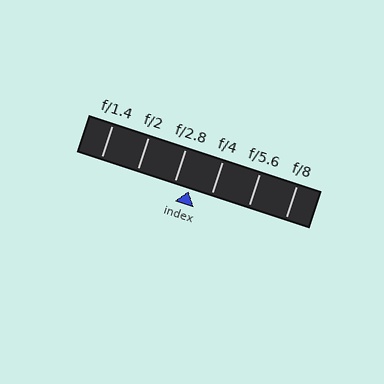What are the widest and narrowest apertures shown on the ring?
The widest aperture shown is f/1.4 and the narrowest is f/8.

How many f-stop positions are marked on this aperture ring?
There are 6 f-stop positions marked.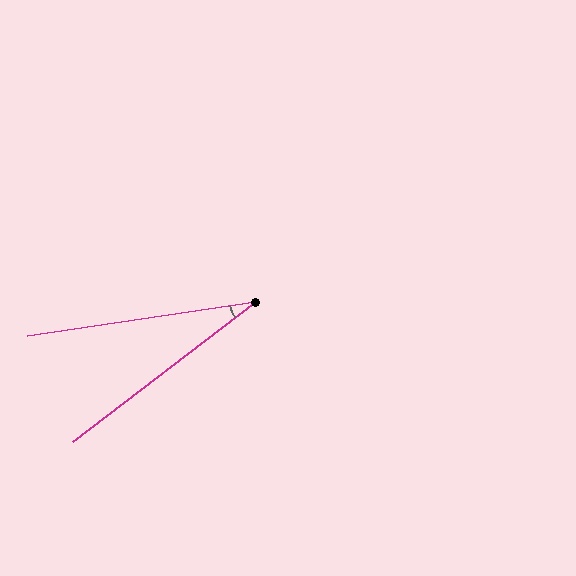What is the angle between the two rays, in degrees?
Approximately 29 degrees.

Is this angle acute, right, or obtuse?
It is acute.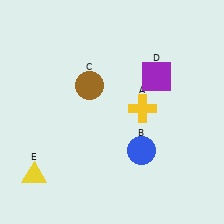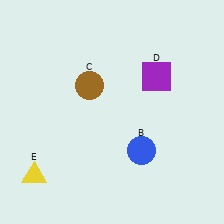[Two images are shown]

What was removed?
The yellow cross (A) was removed in Image 2.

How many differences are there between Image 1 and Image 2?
There is 1 difference between the two images.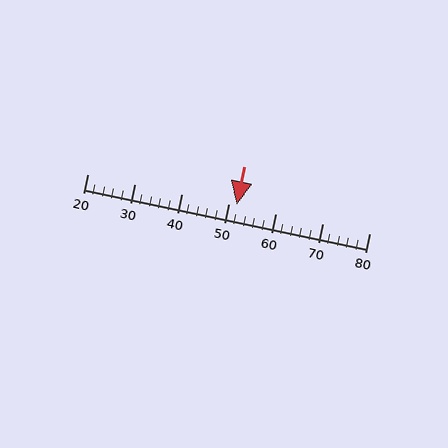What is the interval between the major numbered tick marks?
The major tick marks are spaced 10 units apart.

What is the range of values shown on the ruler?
The ruler shows values from 20 to 80.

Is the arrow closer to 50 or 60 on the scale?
The arrow is closer to 50.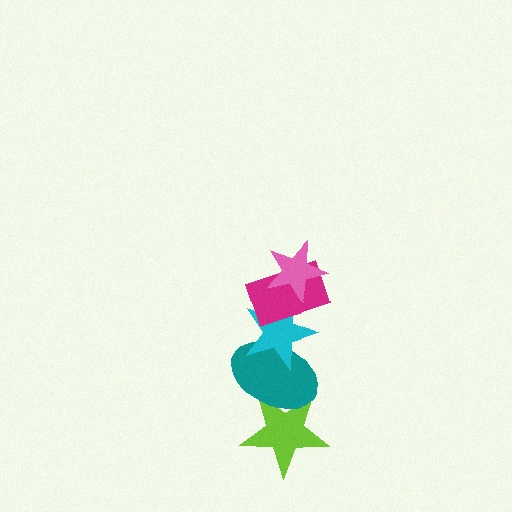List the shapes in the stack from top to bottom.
From top to bottom: the pink star, the magenta rectangle, the cyan star, the teal ellipse, the lime star.